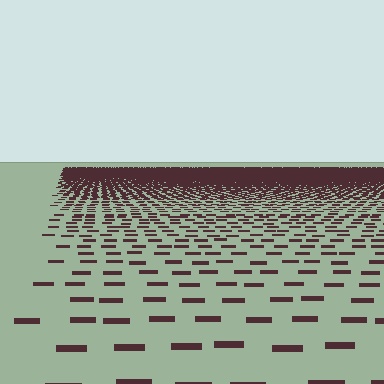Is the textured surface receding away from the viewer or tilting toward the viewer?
The surface is receding away from the viewer. Texture elements get smaller and denser toward the top.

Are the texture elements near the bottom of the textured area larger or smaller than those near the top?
Larger. Near the bottom, elements are closer to the viewer and appear at a bigger on-screen size.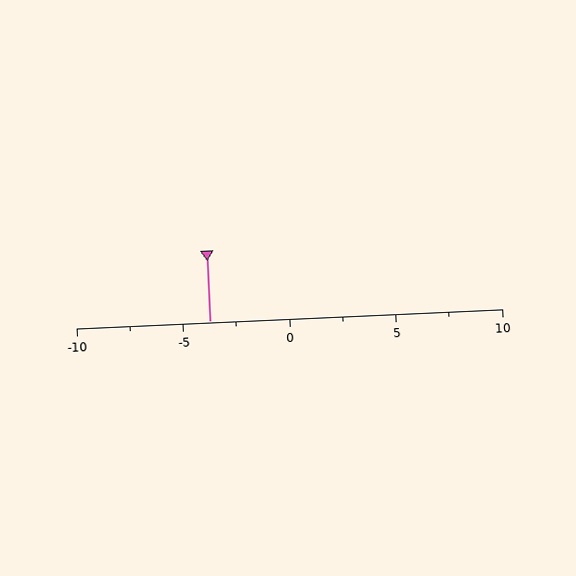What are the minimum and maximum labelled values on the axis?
The axis runs from -10 to 10.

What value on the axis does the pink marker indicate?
The marker indicates approximately -3.8.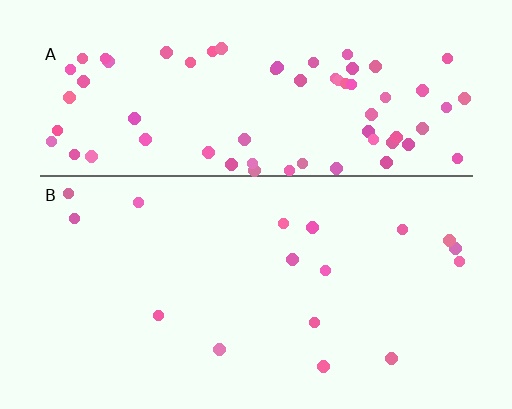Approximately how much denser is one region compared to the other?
Approximately 4.4× — region A over region B.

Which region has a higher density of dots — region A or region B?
A (the top).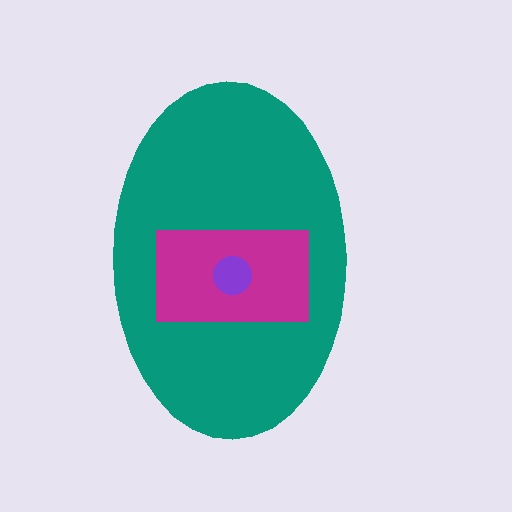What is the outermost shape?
The teal ellipse.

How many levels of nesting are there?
3.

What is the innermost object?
The purple circle.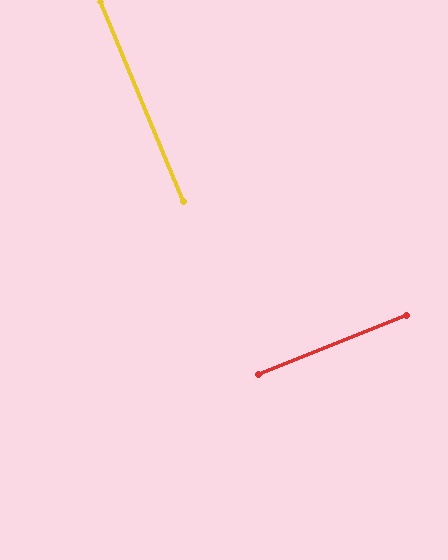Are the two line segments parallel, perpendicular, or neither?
Perpendicular — they meet at approximately 90°.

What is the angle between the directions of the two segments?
Approximately 90 degrees.